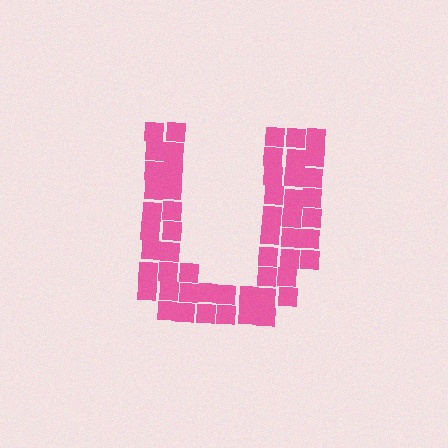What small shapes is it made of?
It is made of small squares.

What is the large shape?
The large shape is the letter U.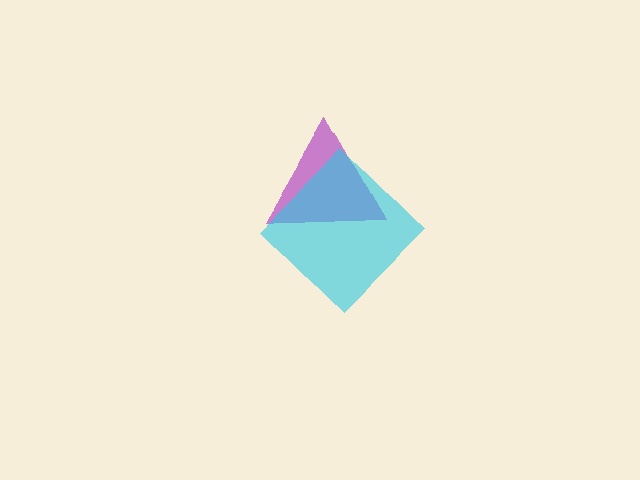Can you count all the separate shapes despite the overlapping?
Yes, there are 2 separate shapes.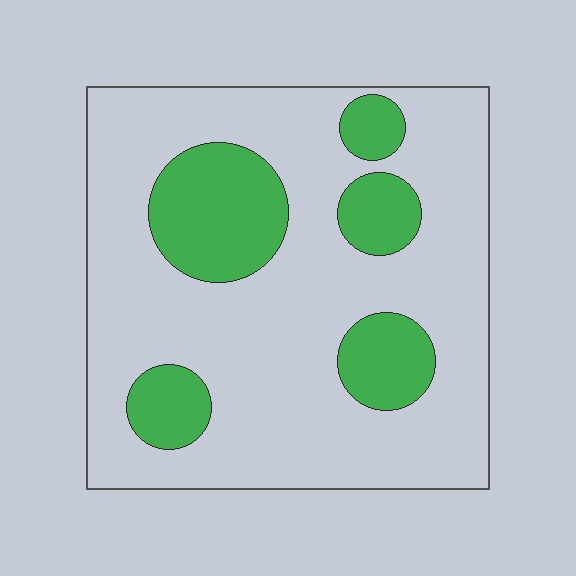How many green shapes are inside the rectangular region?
5.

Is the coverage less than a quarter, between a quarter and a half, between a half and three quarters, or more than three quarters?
Less than a quarter.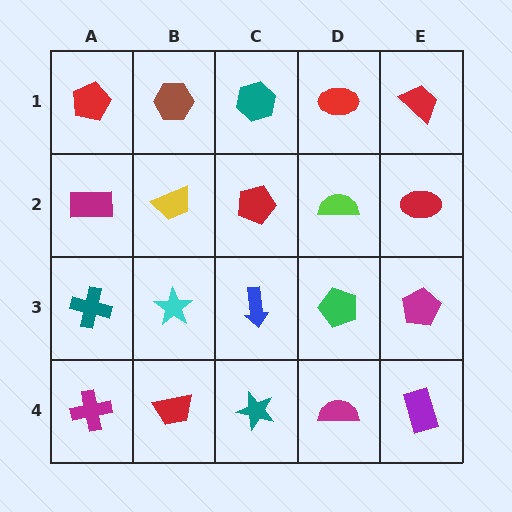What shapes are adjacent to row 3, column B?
A yellow trapezoid (row 2, column B), a red trapezoid (row 4, column B), a teal cross (row 3, column A), a blue arrow (row 3, column C).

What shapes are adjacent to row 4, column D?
A green pentagon (row 3, column D), a teal star (row 4, column C), a purple rectangle (row 4, column E).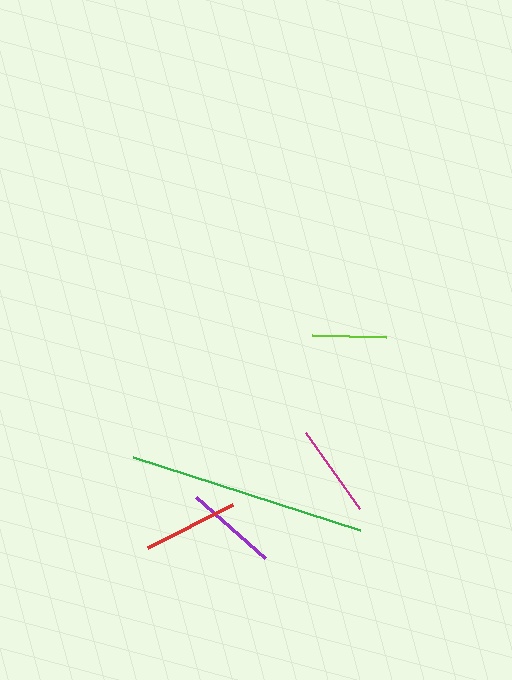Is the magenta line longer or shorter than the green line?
The green line is longer than the magenta line.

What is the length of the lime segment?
The lime segment is approximately 75 pixels long.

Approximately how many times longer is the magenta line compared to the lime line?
The magenta line is approximately 1.3 times the length of the lime line.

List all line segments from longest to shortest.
From longest to shortest: green, red, magenta, purple, lime.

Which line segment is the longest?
The green line is the longest at approximately 238 pixels.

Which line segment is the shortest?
The lime line is the shortest at approximately 75 pixels.